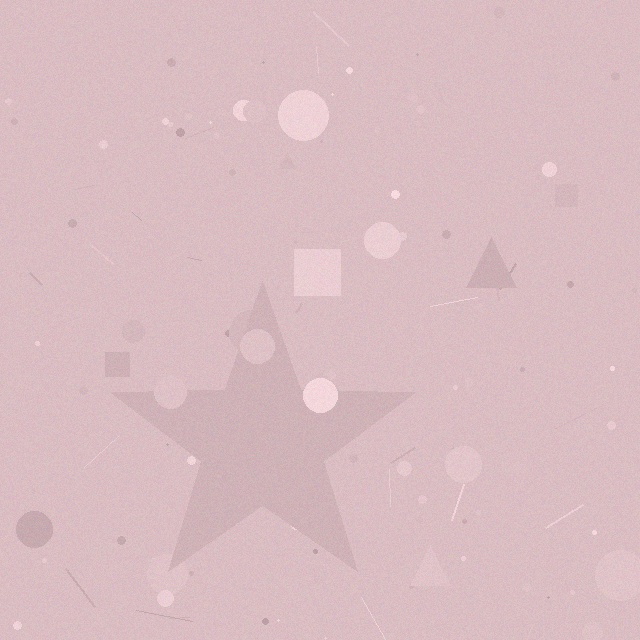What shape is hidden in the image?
A star is hidden in the image.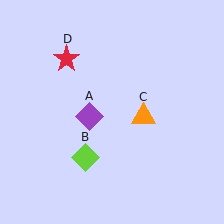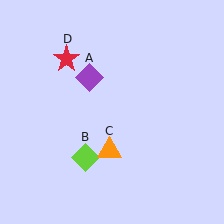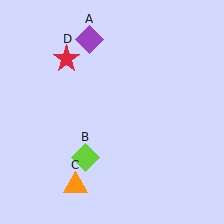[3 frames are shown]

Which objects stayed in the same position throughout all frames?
Lime diamond (object B) and red star (object D) remained stationary.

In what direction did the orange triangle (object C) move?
The orange triangle (object C) moved down and to the left.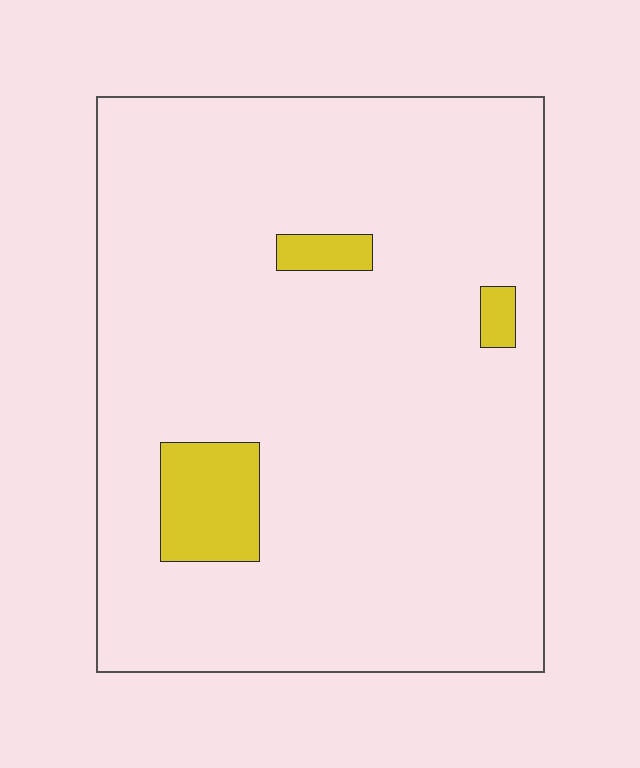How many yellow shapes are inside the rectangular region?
3.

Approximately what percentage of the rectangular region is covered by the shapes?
Approximately 5%.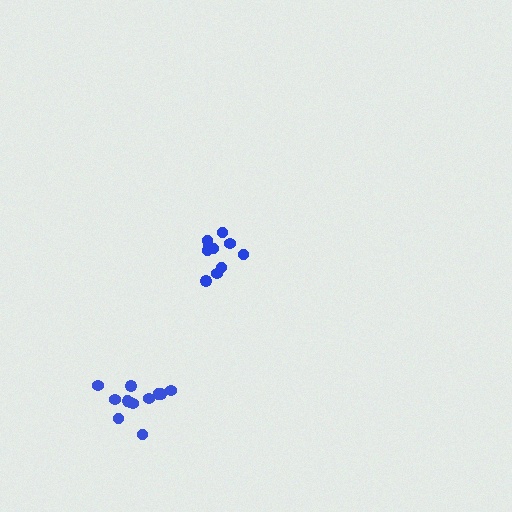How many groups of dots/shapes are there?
There are 2 groups.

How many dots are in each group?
Group 1: 13 dots, Group 2: 11 dots (24 total).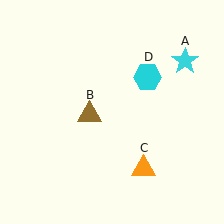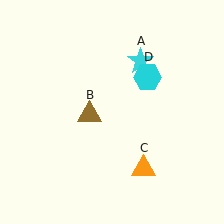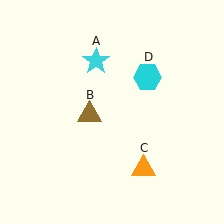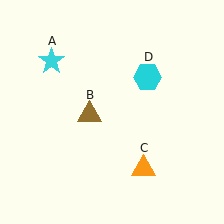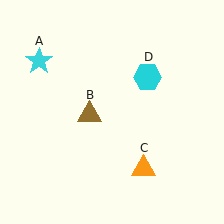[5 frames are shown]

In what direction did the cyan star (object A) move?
The cyan star (object A) moved left.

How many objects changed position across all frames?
1 object changed position: cyan star (object A).